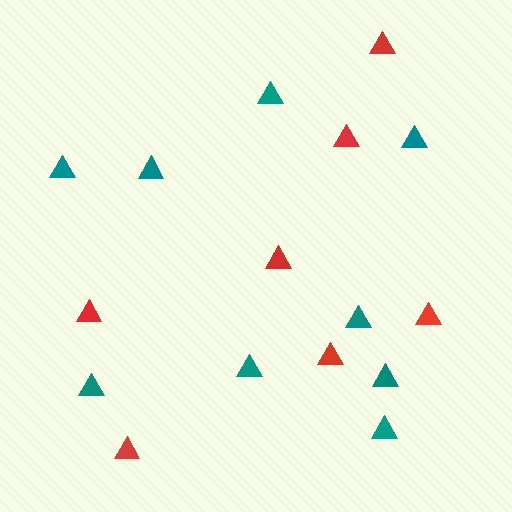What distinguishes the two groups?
There are 2 groups: one group of red triangles (7) and one group of teal triangles (9).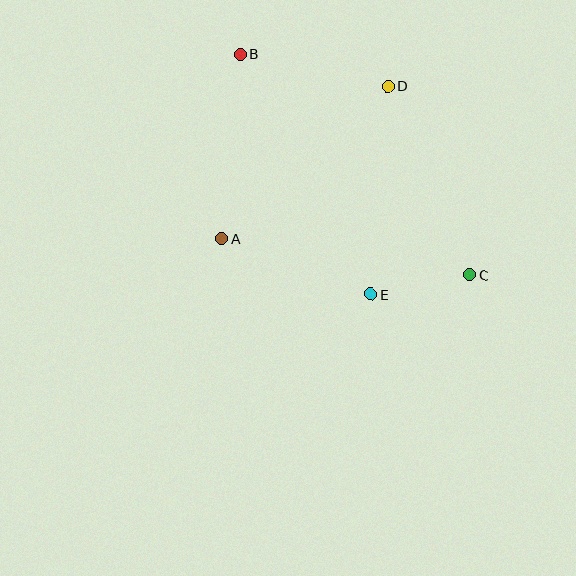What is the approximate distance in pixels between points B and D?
The distance between B and D is approximately 151 pixels.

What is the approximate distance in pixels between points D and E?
The distance between D and E is approximately 209 pixels.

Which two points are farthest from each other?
Points B and C are farthest from each other.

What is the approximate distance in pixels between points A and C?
The distance between A and C is approximately 251 pixels.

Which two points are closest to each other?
Points C and E are closest to each other.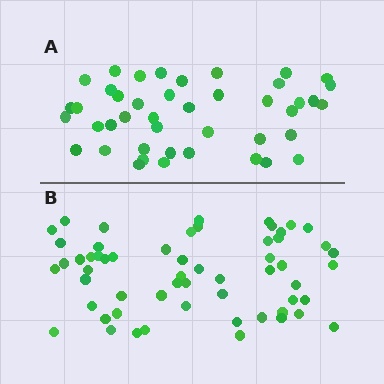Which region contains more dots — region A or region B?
Region B (the bottom region) has more dots.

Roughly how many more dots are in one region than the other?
Region B has approximately 15 more dots than region A.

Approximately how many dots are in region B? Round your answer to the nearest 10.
About 60 dots. (The exact count is 58, which rounds to 60.)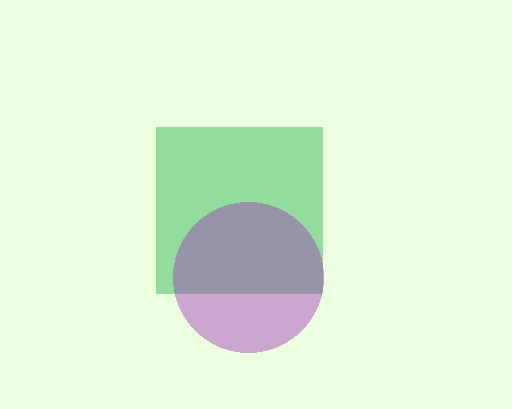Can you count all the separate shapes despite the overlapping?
Yes, there are 2 separate shapes.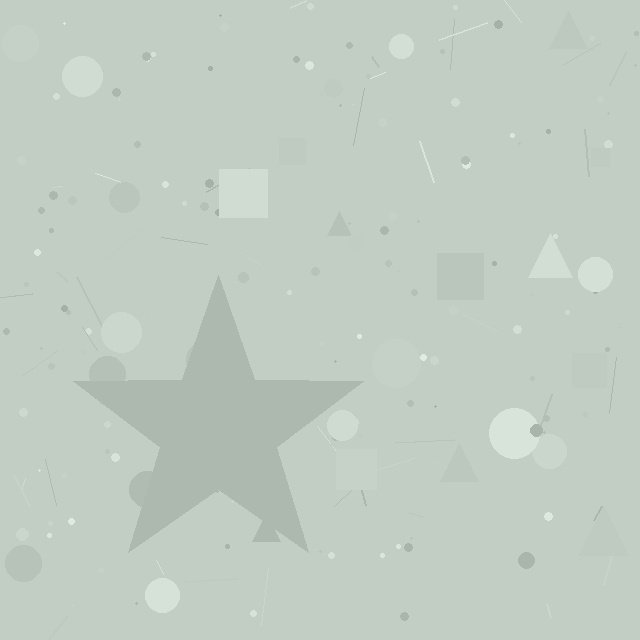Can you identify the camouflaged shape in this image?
The camouflaged shape is a star.